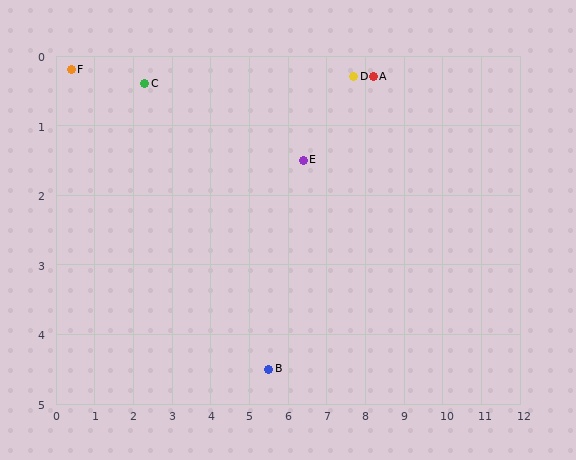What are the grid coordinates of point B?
Point B is at approximately (5.5, 4.5).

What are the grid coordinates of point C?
Point C is at approximately (2.3, 0.4).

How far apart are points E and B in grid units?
Points E and B are about 3.1 grid units apart.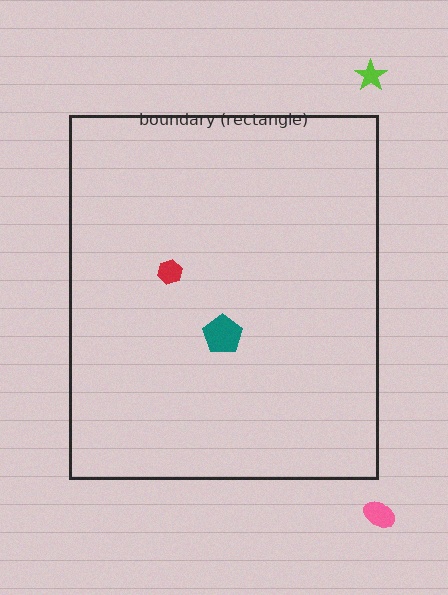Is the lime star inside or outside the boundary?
Outside.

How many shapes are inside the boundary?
2 inside, 2 outside.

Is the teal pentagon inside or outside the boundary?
Inside.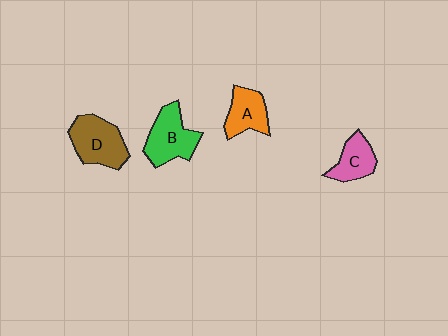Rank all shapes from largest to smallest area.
From largest to smallest: D (brown), B (green), A (orange), C (pink).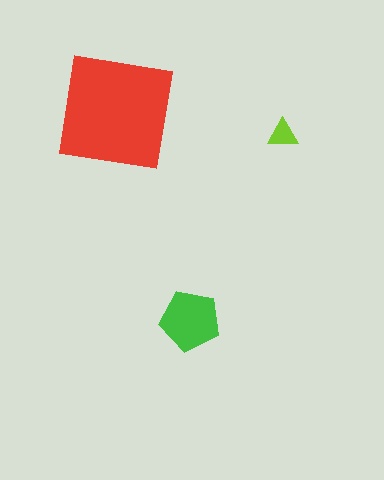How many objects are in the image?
There are 3 objects in the image.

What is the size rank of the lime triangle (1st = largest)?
3rd.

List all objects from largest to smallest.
The red square, the green pentagon, the lime triangle.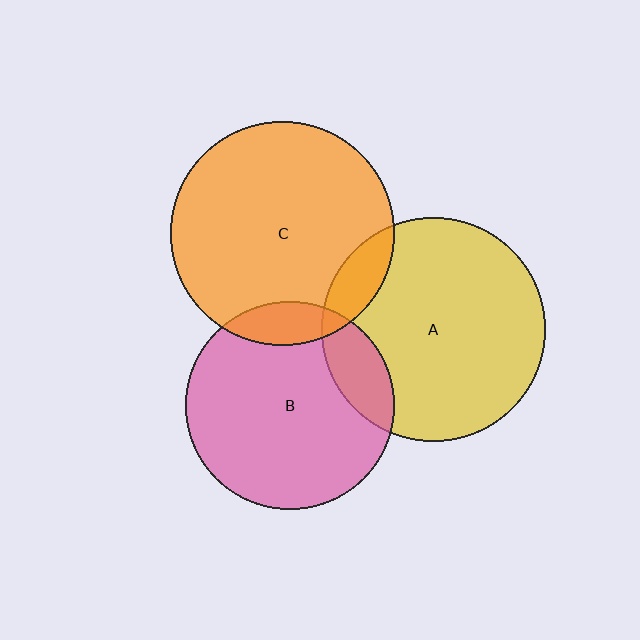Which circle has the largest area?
Circle A (yellow).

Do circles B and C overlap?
Yes.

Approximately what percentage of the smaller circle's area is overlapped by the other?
Approximately 10%.